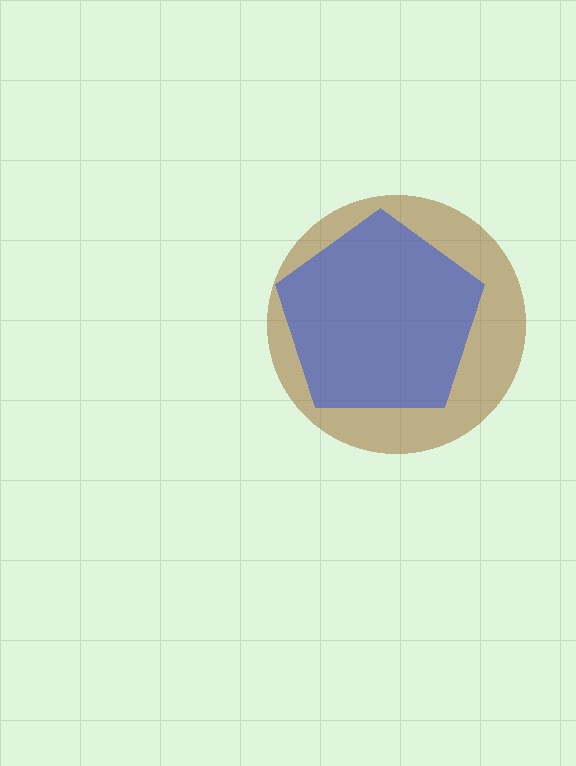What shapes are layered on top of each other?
The layered shapes are: a brown circle, a blue pentagon.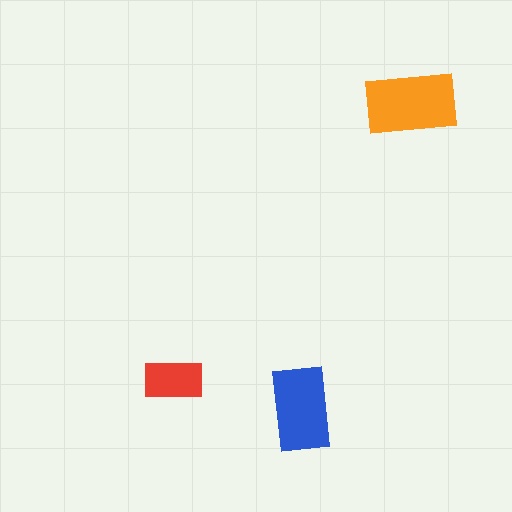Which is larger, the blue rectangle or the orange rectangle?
The orange one.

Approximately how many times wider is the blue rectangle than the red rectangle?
About 1.5 times wider.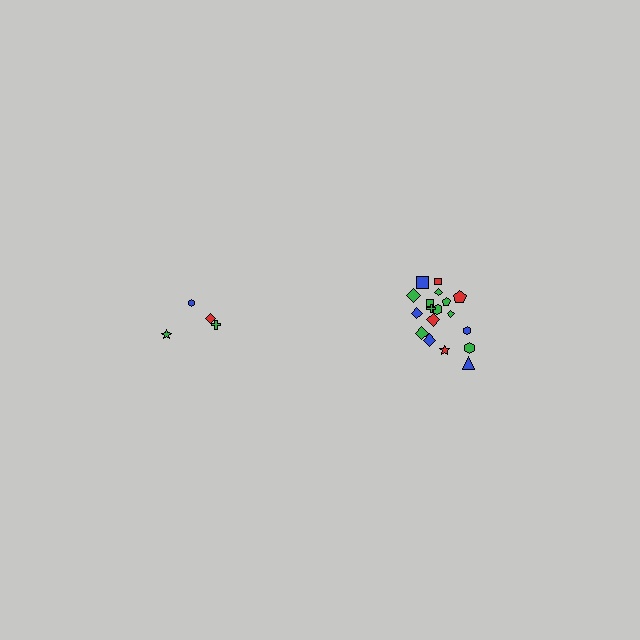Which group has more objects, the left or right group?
The right group.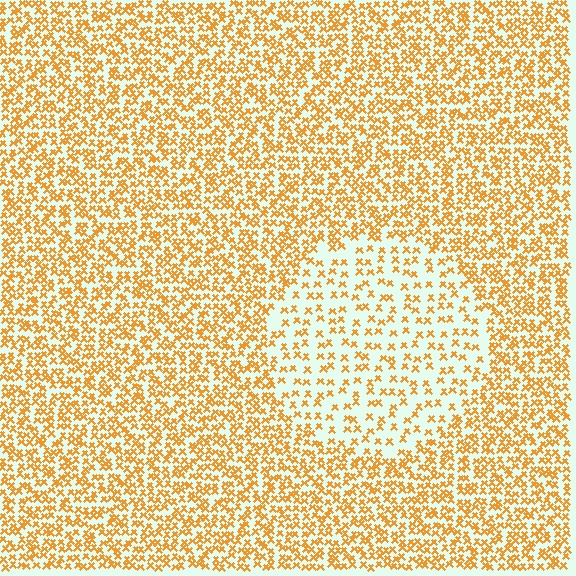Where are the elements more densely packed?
The elements are more densely packed outside the circle boundary.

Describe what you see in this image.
The image contains small orange elements arranged at two different densities. A circle-shaped region is visible where the elements are less densely packed than the surrounding area.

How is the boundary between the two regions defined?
The boundary is defined by a change in element density (approximately 2.2x ratio). All elements are the same color, size, and shape.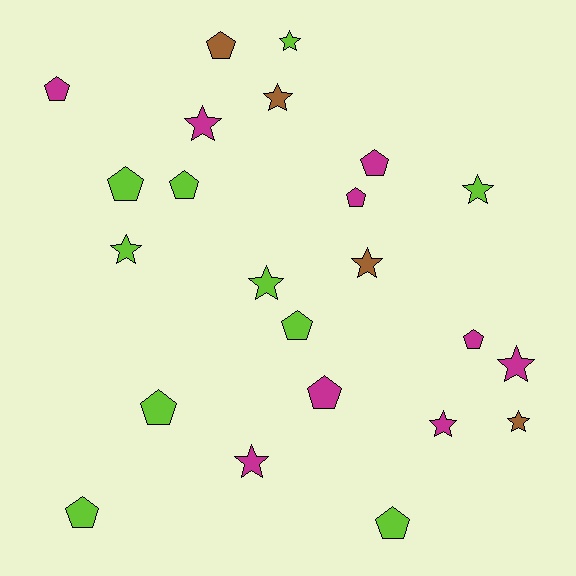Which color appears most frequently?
Lime, with 10 objects.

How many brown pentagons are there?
There is 1 brown pentagon.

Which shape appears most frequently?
Pentagon, with 12 objects.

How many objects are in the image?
There are 23 objects.